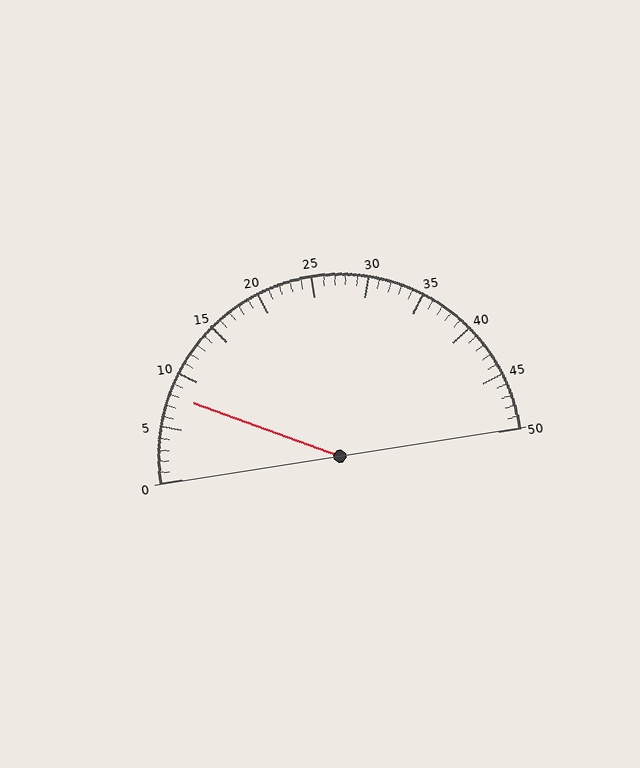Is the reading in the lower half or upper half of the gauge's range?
The reading is in the lower half of the range (0 to 50).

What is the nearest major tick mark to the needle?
The nearest major tick mark is 10.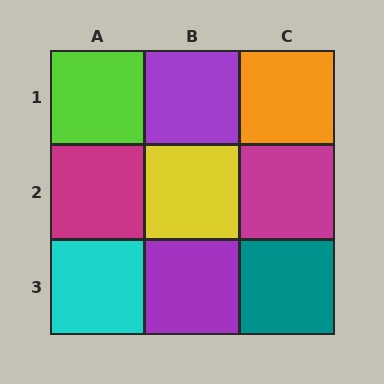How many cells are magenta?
2 cells are magenta.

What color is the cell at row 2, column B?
Yellow.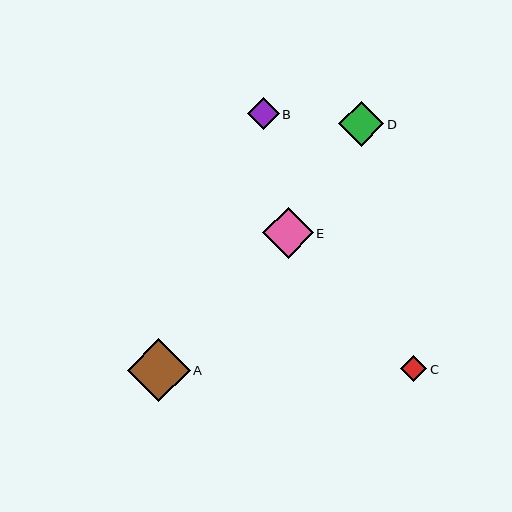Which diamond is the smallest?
Diamond C is the smallest with a size of approximately 26 pixels.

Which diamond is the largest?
Diamond A is the largest with a size of approximately 62 pixels.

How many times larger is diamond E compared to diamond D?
Diamond E is approximately 1.1 times the size of diamond D.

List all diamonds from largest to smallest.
From largest to smallest: A, E, D, B, C.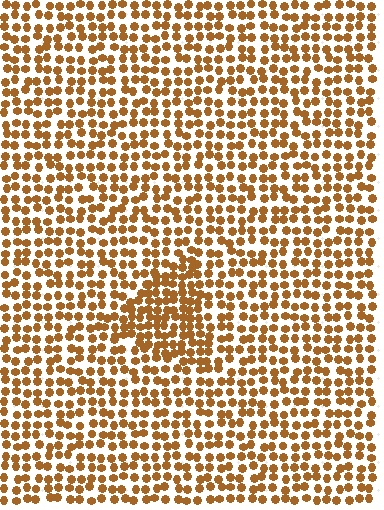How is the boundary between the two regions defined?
The boundary is defined by a change in element density (approximately 1.6x ratio). All elements are the same color, size, and shape.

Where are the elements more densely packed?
The elements are more densely packed inside the triangle boundary.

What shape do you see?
I see a triangle.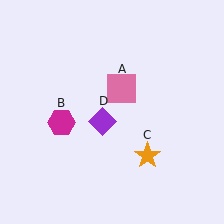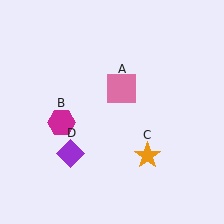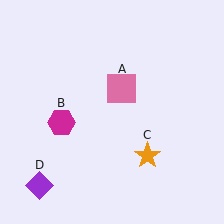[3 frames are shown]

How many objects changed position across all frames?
1 object changed position: purple diamond (object D).